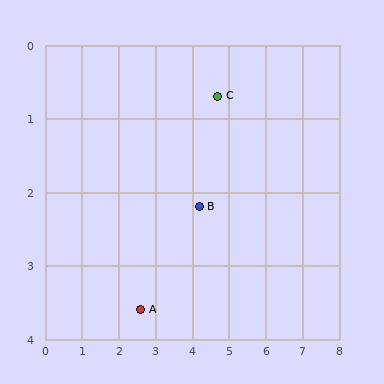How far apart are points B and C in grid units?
Points B and C are about 1.6 grid units apart.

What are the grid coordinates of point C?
Point C is at approximately (4.7, 0.7).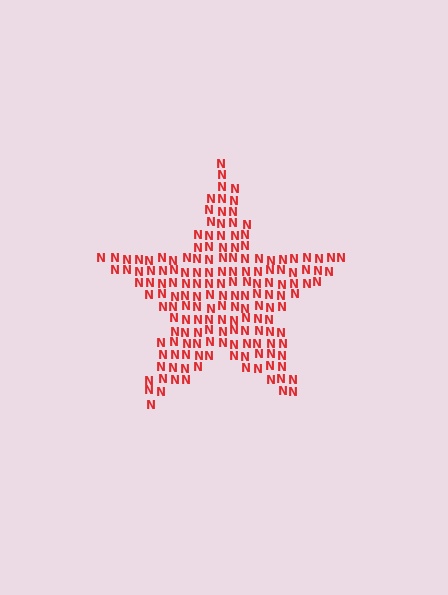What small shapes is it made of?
It is made of small letter N's.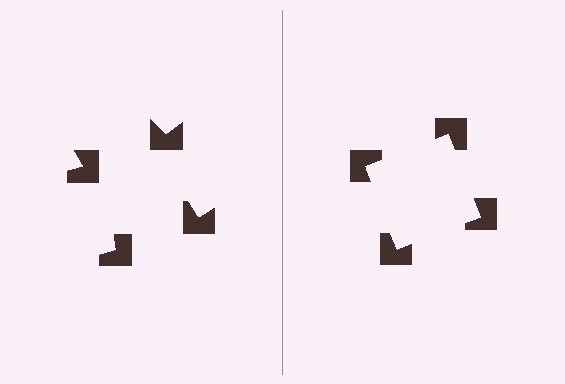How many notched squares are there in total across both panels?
8 — 4 on each side.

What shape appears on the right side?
An illusory square.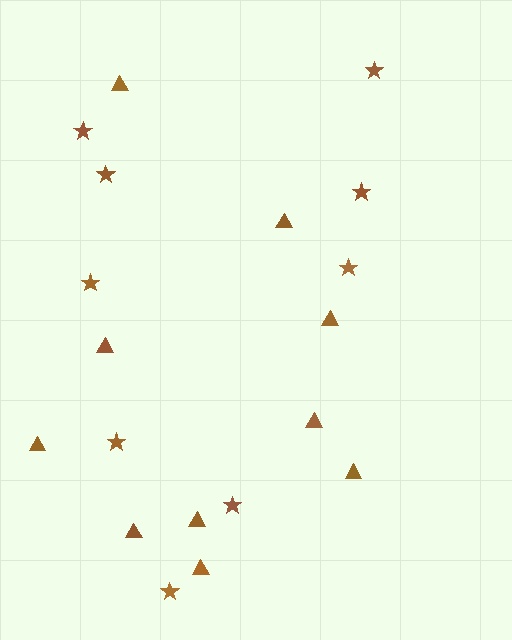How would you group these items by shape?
There are 2 groups: one group of triangles (10) and one group of stars (9).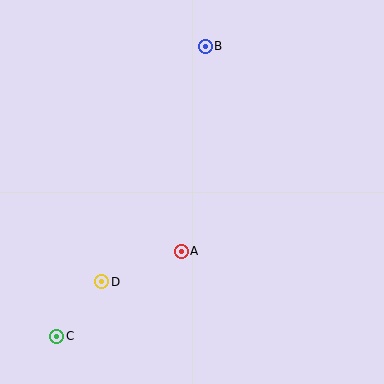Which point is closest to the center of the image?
Point A at (181, 251) is closest to the center.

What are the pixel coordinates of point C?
Point C is at (57, 336).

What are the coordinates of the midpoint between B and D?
The midpoint between B and D is at (154, 164).